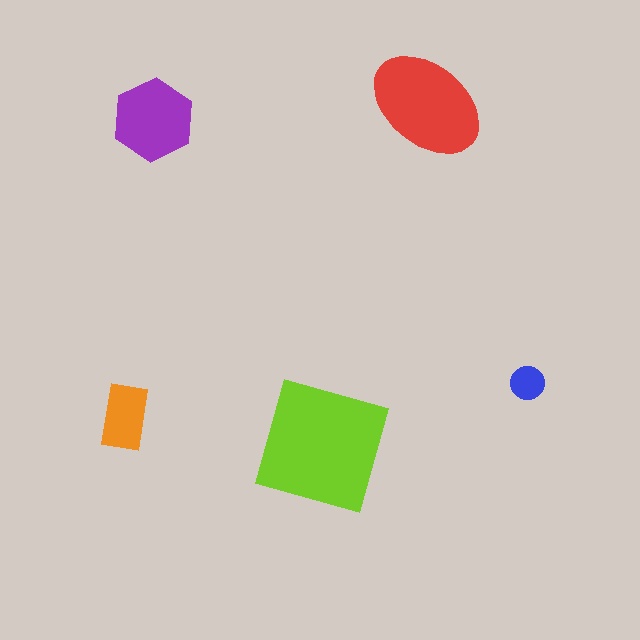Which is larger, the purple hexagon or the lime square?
The lime square.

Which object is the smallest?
The blue circle.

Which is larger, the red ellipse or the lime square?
The lime square.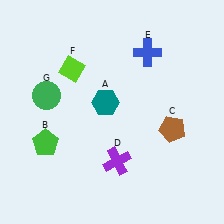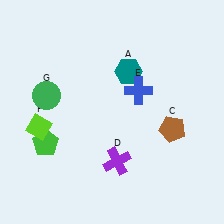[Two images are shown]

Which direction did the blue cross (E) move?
The blue cross (E) moved down.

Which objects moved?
The objects that moved are: the teal hexagon (A), the blue cross (E), the lime diamond (F).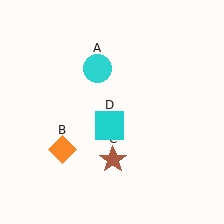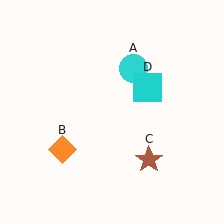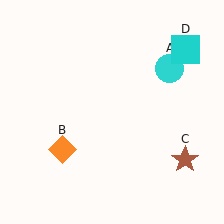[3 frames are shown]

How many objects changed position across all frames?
3 objects changed position: cyan circle (object A), brown star (object C), cyan square (object D).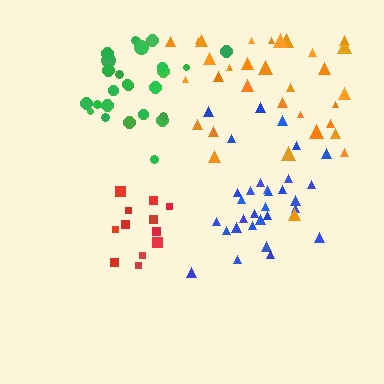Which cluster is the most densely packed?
Green.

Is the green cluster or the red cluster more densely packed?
Green.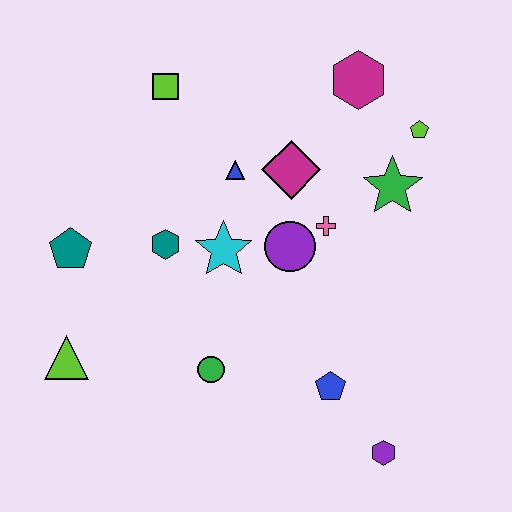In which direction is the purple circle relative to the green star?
The purple circle is to the left of the green star.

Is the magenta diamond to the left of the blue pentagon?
Yes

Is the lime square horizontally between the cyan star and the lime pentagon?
No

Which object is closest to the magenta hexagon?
The lime pentagon is closest to the magenta hexagon.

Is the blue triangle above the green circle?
Yes